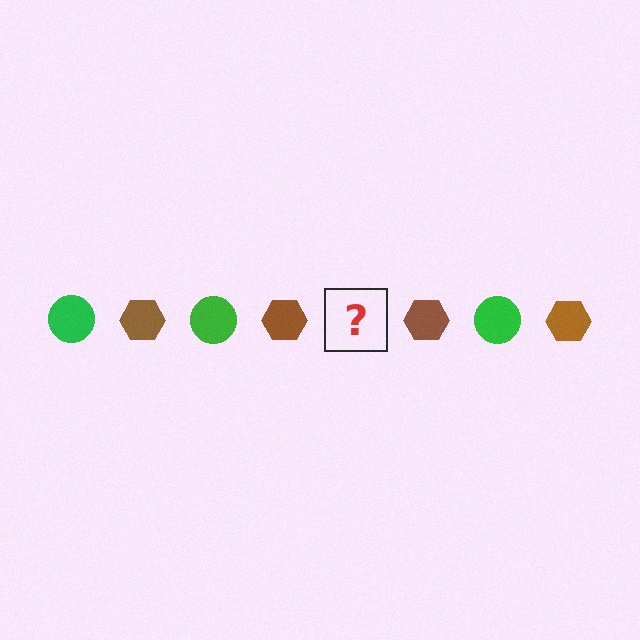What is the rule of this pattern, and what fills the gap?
The rule is that the pattern alternates between green circle and brown hexagon. The gap should be filled with a green circle.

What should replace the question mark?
The question mark should be replaced with a green circle.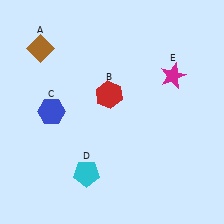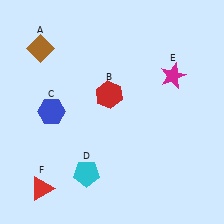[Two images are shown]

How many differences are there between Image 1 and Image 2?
There is 1 difference between the two images.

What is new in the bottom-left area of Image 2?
A red triangle (F) was added in the bottom-left area of Image 2.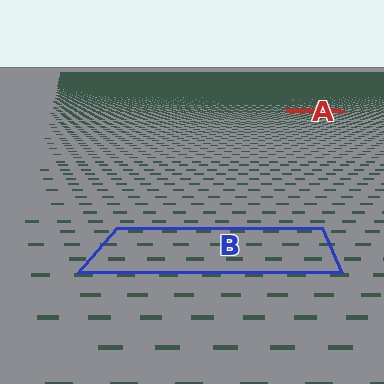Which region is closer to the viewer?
Region B is closer. The texture elements there are larger and more spread out.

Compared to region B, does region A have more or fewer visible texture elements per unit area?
Region A has more texture elements per unit area — they are packed more densely because it is farther away.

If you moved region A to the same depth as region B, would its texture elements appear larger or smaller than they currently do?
They would appear larger. At a closer depth, the same texture elements are projected at a bigger on-screen size.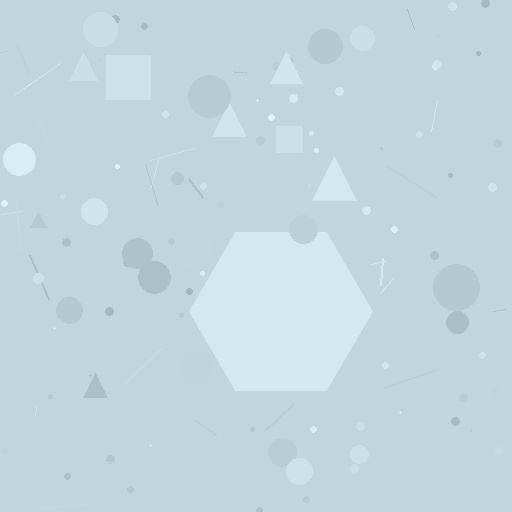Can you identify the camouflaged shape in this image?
The camouflaged shape is a hexagon.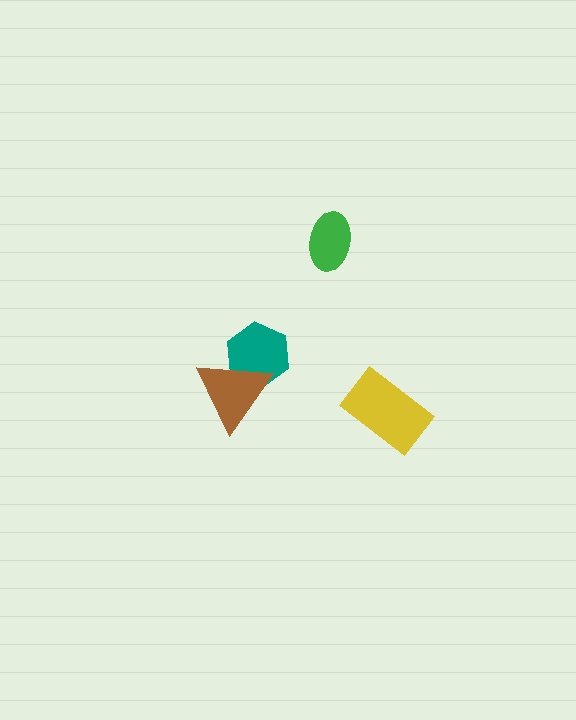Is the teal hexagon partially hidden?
Yes, it is partially covered by another shape.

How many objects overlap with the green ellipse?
0 objects overlap with the green ellipse.